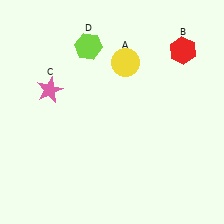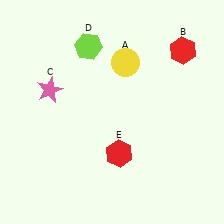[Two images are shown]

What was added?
A red hexagon (E) was added in Image 2.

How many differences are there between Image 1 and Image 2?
There is 1 difference between the two images.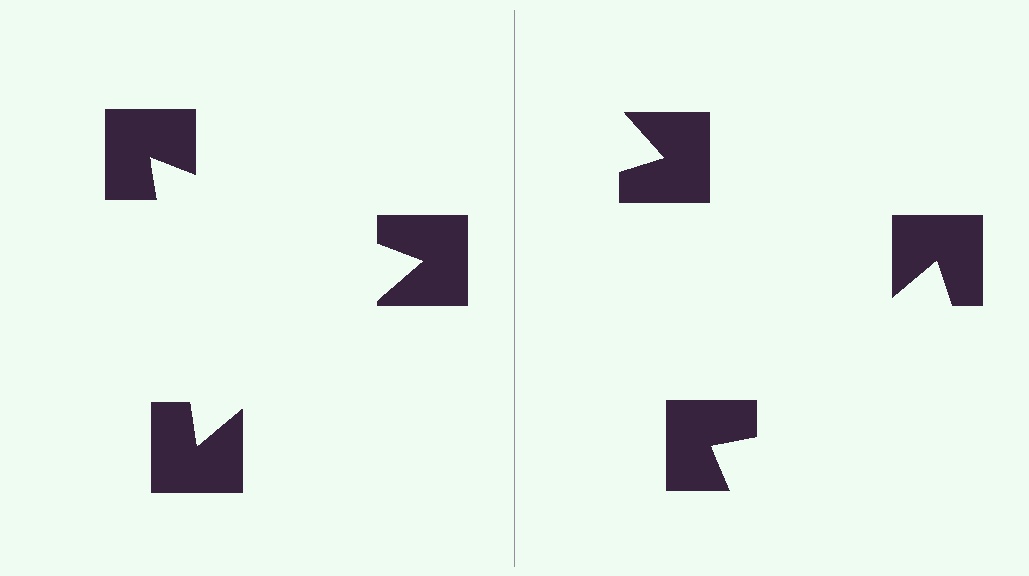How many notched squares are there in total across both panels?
6 — 3 on each side.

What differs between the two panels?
The notched squares are positioned identically on both sides; only the wedge orientations differ. On the left they align to a triangle; on the right they are misaligned.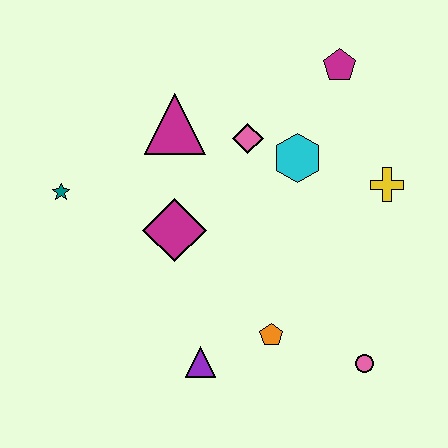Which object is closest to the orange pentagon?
The purple triangle is closest to the orange pentagon.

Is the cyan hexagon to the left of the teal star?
No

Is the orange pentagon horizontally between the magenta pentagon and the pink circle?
No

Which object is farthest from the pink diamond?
The pink circle is farthest from the pink diamond.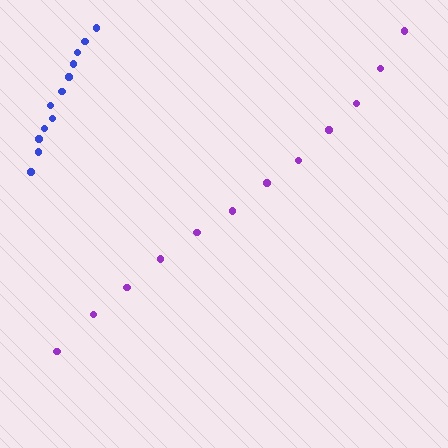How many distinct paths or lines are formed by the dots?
There are 2 distinct paths.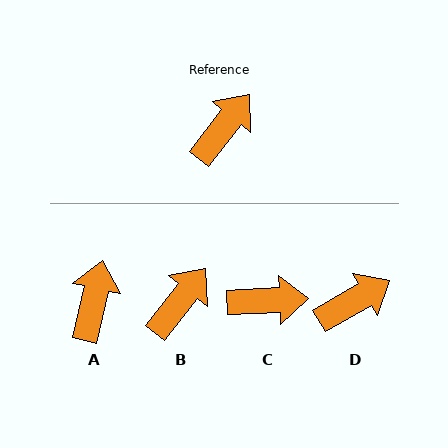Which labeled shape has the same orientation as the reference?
B.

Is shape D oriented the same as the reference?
No, it is off by about 22 degrees.